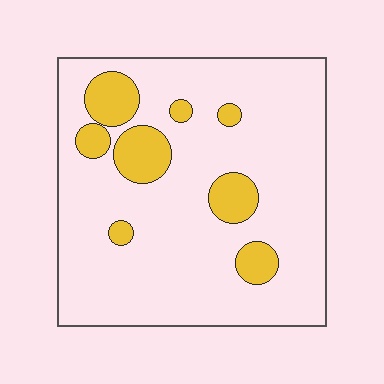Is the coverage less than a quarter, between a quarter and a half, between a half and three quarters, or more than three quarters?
Less than a quarter.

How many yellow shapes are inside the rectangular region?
8.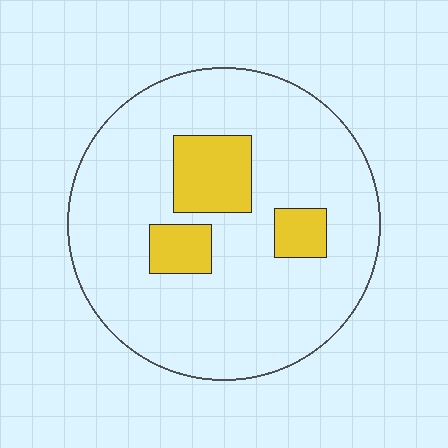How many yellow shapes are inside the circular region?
3.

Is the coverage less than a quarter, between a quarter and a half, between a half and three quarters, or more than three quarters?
Less than a quarter.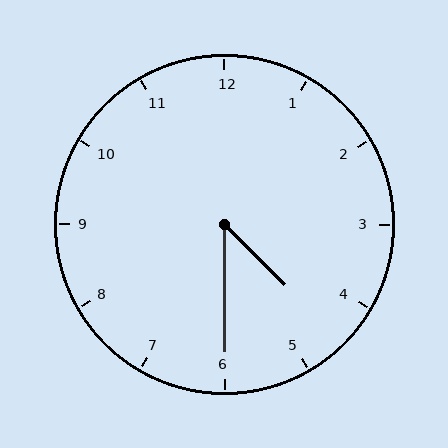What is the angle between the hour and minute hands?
Approximately 45 degrees.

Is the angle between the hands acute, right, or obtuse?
It is acute.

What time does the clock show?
4:30.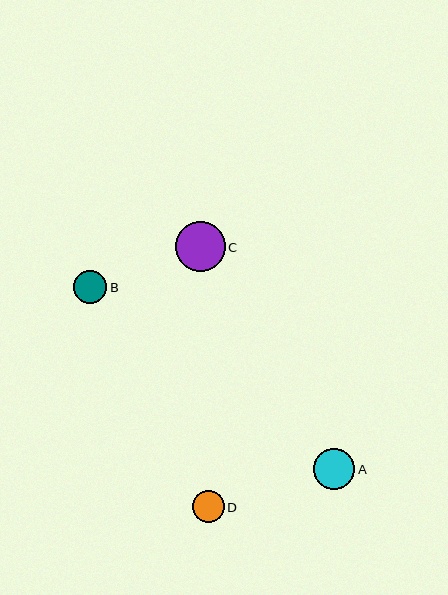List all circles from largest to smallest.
From largest to smallest: C, A, B, D.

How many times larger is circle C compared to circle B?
Circle C is approximately 1.5 times the size of circle B.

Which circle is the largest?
Circle C is the largest with a size of approximately 50 pixels.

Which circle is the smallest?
Circle D is the smallest with a size of approximately 32 pixels.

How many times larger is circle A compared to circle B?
Circle A is approximately 1.2 times the size of circle B.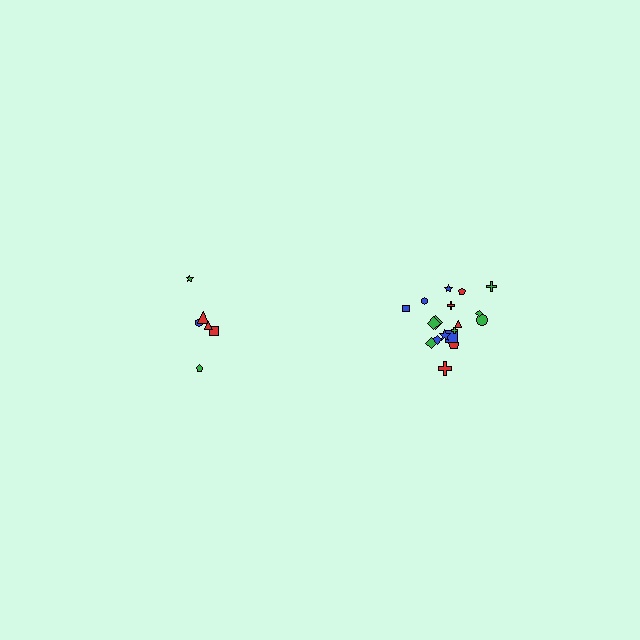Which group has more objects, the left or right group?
The right group.